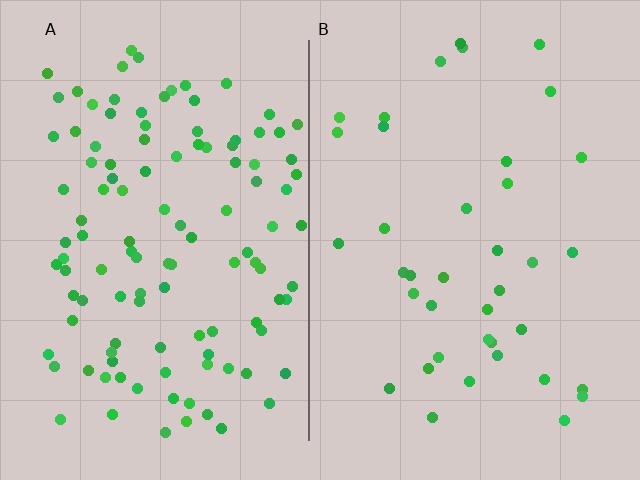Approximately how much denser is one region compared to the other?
Approximately 3.0× — region A over region B.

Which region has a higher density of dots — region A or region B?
A (the left).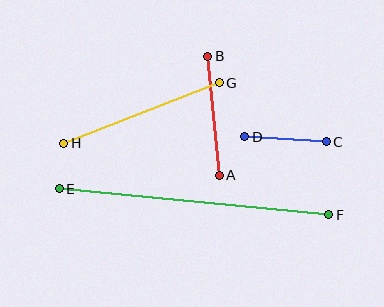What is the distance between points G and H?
The distance is approximately 167 pixels.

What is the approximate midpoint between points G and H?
The midpoint is at approximately (142, 113) pixels.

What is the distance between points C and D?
The distance is approximately 82 pixels.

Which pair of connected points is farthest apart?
Points E and F are farthest apart.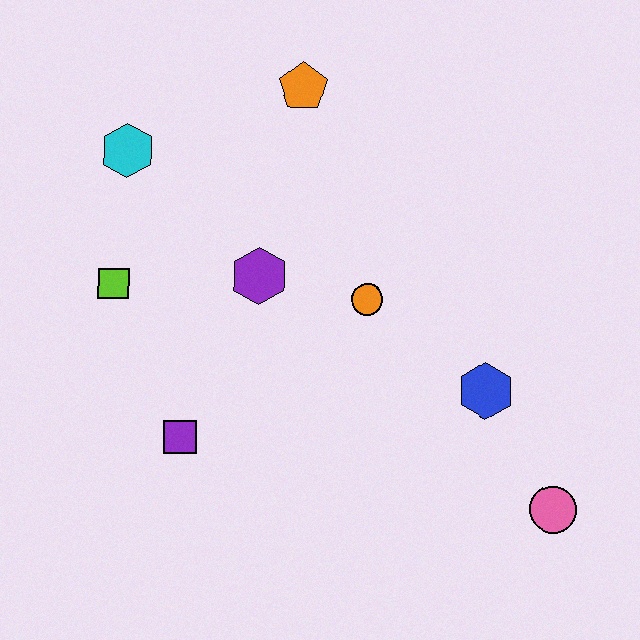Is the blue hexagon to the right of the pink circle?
No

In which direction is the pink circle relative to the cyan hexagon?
The pink circle is to the right of the cyan hexagon.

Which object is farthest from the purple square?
The pink circle is farthest from the purple square.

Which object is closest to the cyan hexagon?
The lime square is closest to the cyan hexagon.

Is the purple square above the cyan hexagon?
No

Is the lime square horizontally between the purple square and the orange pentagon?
No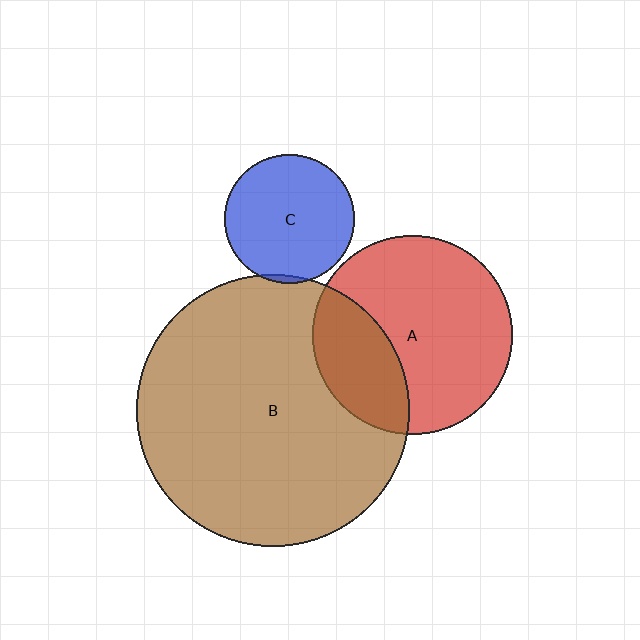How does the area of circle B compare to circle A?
Approximately 1.9 times.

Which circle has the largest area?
Circle B (brown).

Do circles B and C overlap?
Yes.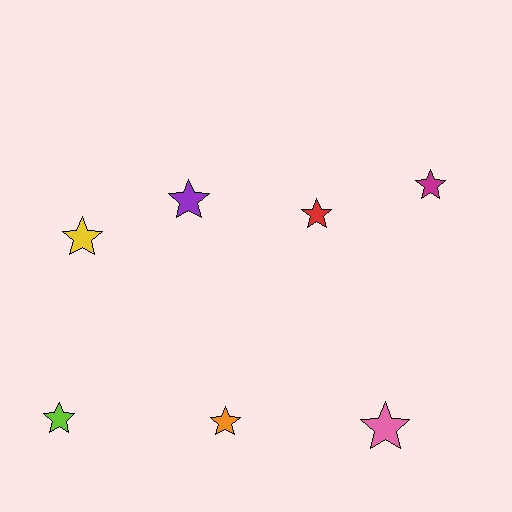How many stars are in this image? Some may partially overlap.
There are 7 stars.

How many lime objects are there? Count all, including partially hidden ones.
There is 1 lime object.